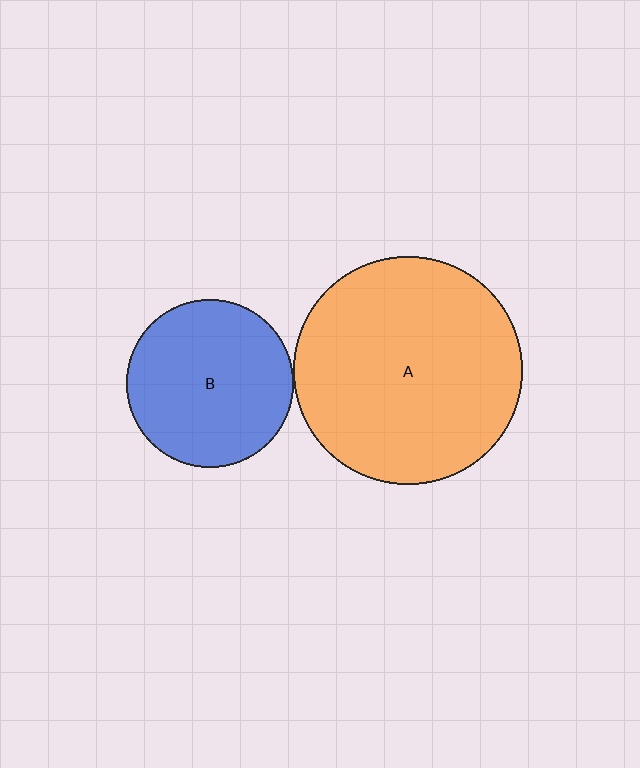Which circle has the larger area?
Circle A (orange).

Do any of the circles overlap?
No, none of the circles overlap.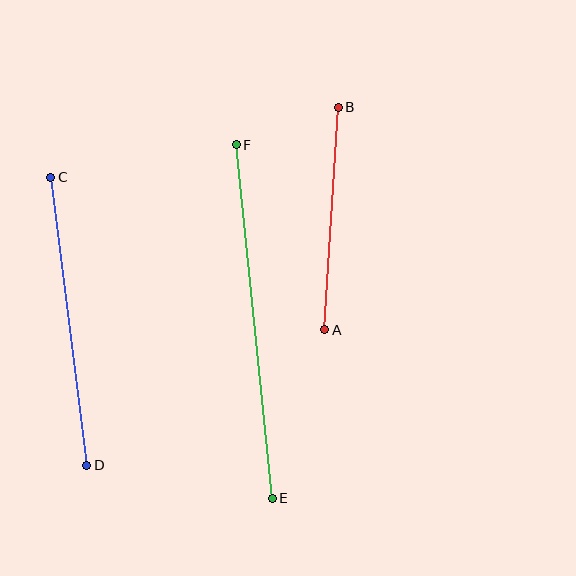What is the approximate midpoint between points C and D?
The midpoint is at approximately (69, 321) pixels.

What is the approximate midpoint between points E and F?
The midpoint is at approximately (254, 321) pixels.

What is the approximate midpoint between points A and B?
The midpoint is at approximately (332, 218) pixels.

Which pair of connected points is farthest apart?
Points E and F are farthest apart.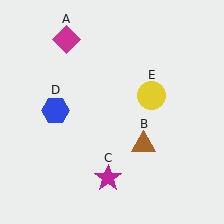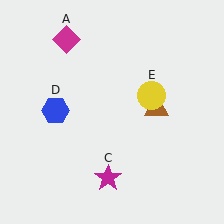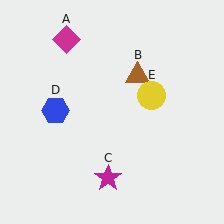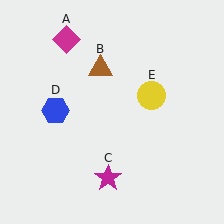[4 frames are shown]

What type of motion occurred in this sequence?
The brown triangle (object B) rotated counterclockwise around the center of the scene.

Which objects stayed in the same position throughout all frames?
Magenta diamond (object A) and magenta star (object C) and blue hexagon (object D) and yellow circle (object E) remained stationary.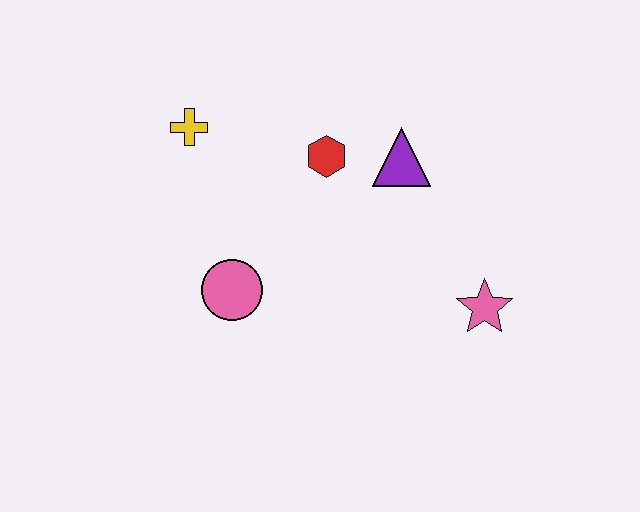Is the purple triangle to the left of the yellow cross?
No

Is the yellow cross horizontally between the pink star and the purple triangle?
No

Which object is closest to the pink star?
The purple triangle is closest to the pink star.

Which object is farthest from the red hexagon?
The pink star is farthest from the red hexagon.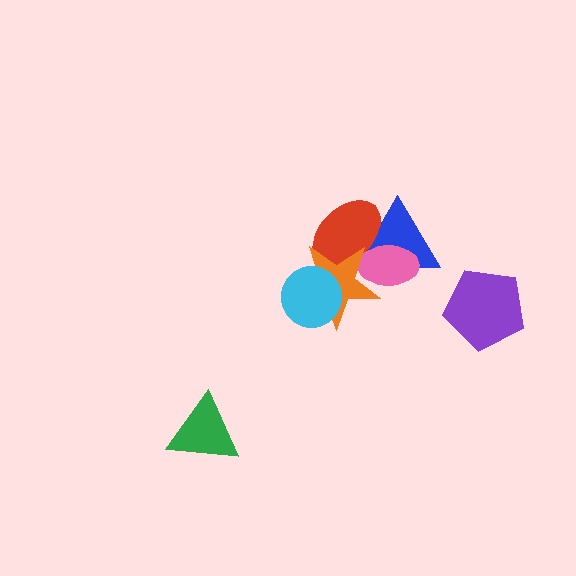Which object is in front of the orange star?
The cyan circle is in front of the orange star.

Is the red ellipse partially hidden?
Yes, it is partially covered by another shape.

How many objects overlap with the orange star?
4 objects overlap with the orange star.